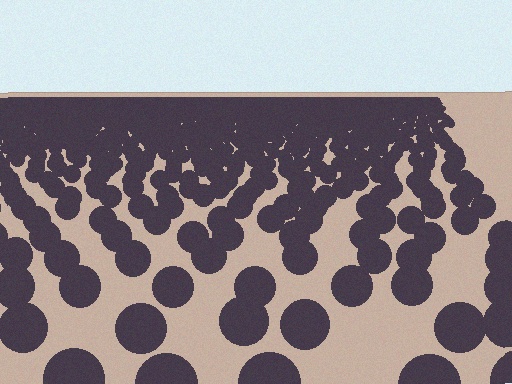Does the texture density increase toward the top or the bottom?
Density increases toward the top.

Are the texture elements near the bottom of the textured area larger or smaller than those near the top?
Larger. Near the bottom, elements are closer to the viewer and appear at a bigger on-screen size.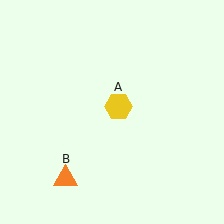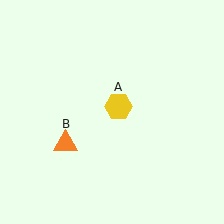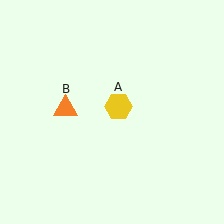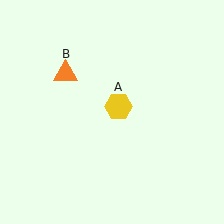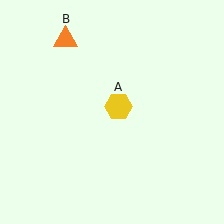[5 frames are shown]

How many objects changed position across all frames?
1 object changed position: orange triangle (object B).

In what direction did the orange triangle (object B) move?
The orange triangle (object B) moved up.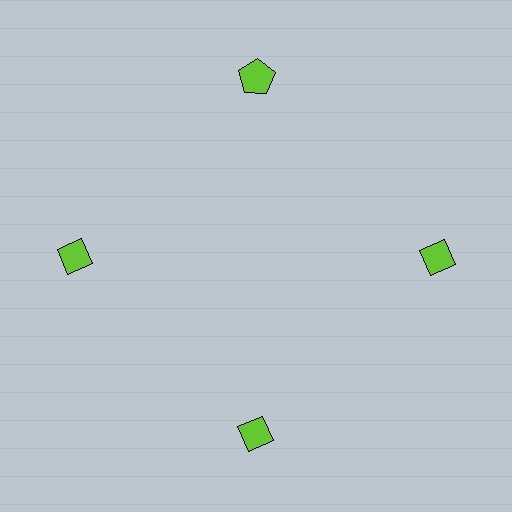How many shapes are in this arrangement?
There are 4 shapes arranged in a ring pattern.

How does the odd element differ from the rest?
It has a different shape: pentagon instead of diamond.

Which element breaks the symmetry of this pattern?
The lime pentagon at roughly the 12 o'clock position breaks the symmetry. All other shapes are lime diamonds.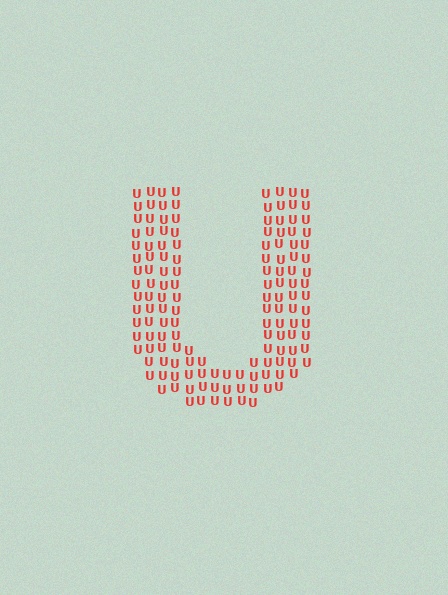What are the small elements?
The small elements are letter U's.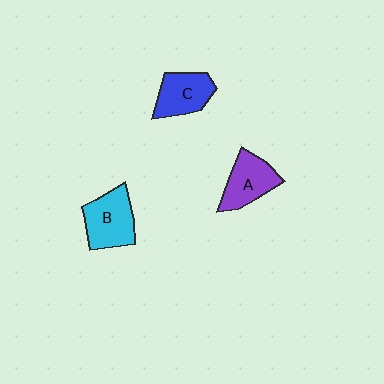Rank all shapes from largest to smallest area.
From largest to smallest: B (cyan), A (purple), C (blue).